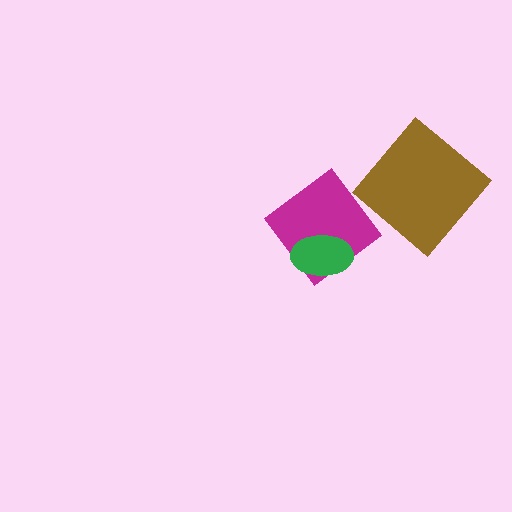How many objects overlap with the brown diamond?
0 objects overlap with the brown diamond.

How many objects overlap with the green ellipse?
1 object overlaps with the green ellipse.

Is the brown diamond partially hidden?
No, no other shape covers it.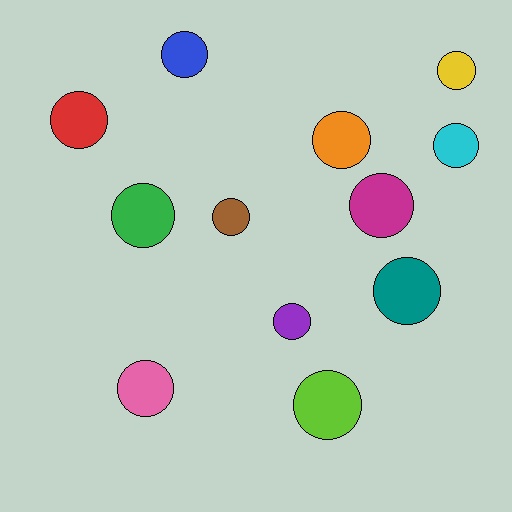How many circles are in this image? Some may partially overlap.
There are 12 circles.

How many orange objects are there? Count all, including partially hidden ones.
There is 1 orange object.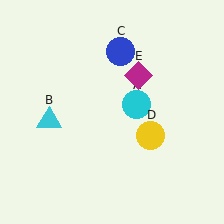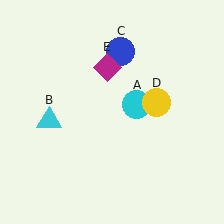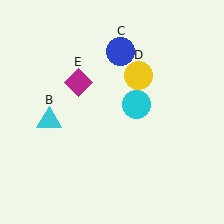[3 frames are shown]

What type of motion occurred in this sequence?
The yellow circle (object D), magenta diamond (object E) rotated counterclockwise around the center of the scene.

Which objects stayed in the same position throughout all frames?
Cyan circle (object A) and cyan triangle (object B) and blue circle (object C) remained stationary.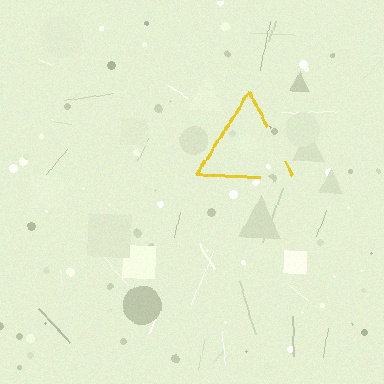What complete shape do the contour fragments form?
The contour fragments form a triangle.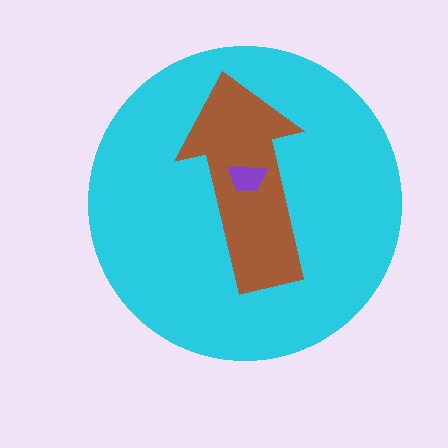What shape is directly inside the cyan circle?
The brown arrow.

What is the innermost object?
The purple trapezoid.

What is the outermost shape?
The cyan circle.